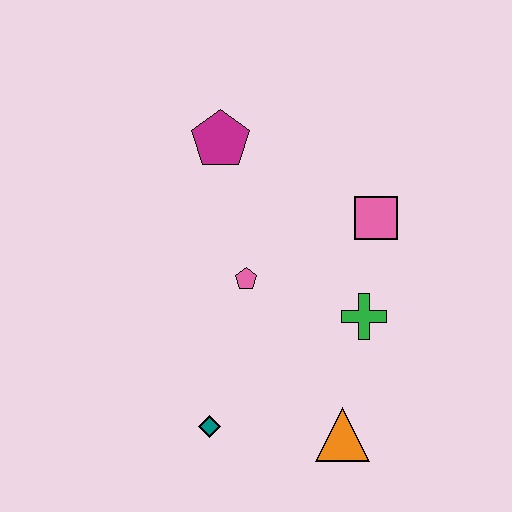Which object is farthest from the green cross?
The magenta pentagon is farthest from the green cross.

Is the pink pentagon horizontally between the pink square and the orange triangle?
No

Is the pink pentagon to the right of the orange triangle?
No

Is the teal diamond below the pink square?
Yes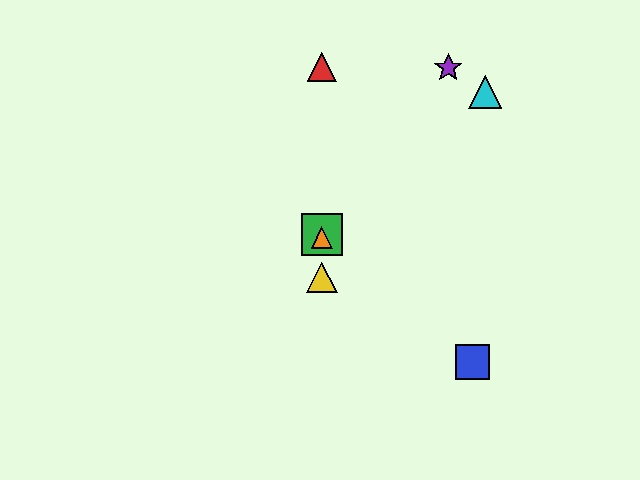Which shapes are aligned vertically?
The red triangle, the green square, the yellow triangle, the orange triangle are aligned vertically.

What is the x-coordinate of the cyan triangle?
The cyan triangle is at x≈485.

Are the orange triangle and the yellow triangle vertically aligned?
Yes, both are at x≈322.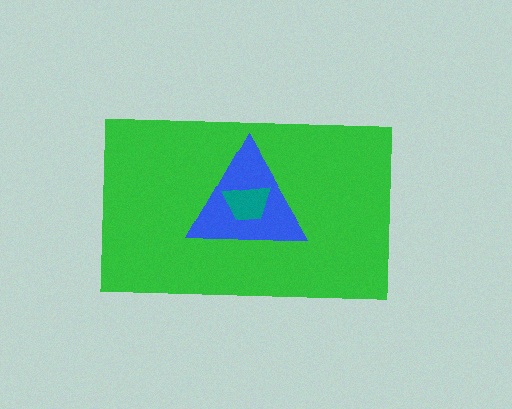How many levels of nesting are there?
3.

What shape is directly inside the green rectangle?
The blue triangle.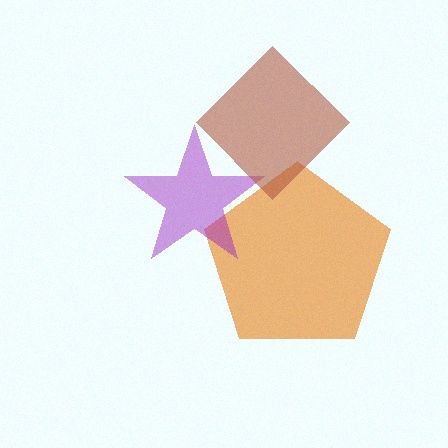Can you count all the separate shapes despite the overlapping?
Yes, there are 3 separate shapes.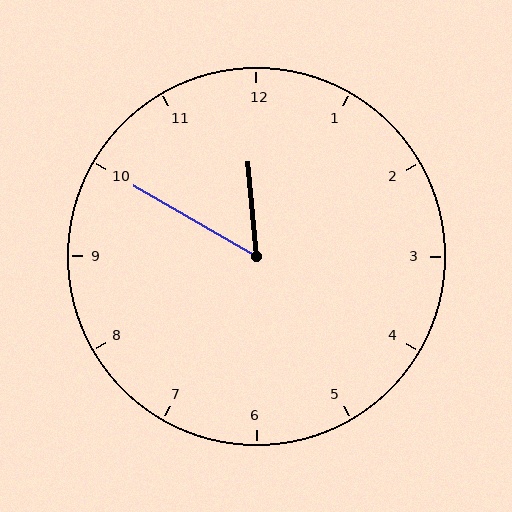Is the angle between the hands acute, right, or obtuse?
It is acute.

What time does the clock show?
11:50.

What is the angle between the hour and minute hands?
Approximately 55 degrees.